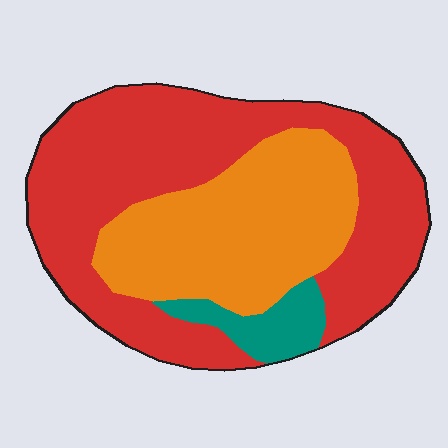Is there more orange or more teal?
Orange.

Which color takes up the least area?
Teal, at roughly 5%.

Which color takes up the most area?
Red, at roughly 55%.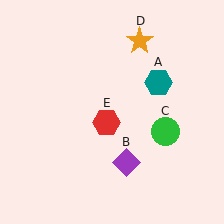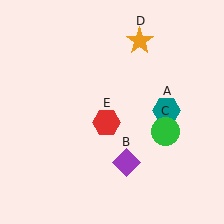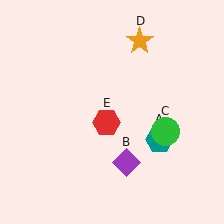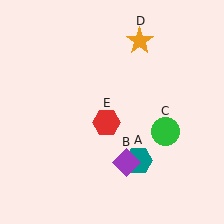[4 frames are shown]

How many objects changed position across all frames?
1 object changed position: teal hexagon (object A).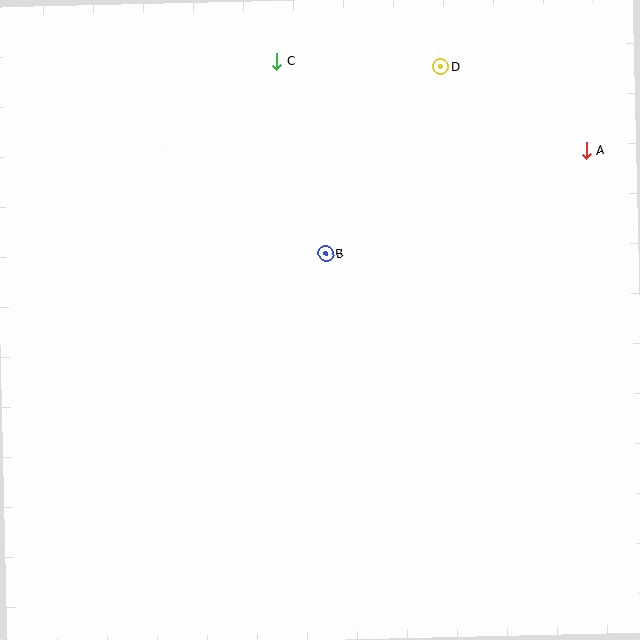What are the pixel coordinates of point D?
Point D is at (441, 67).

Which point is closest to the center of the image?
Point B at (326, 254) is closest to the center.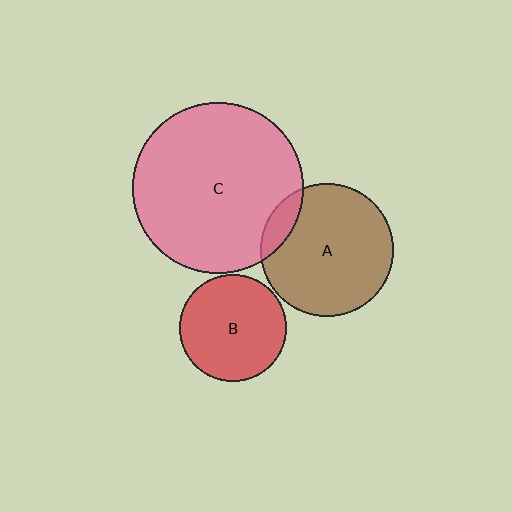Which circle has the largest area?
Circle C (pink).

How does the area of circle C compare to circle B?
Approximately 2.6 times.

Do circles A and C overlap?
Yes.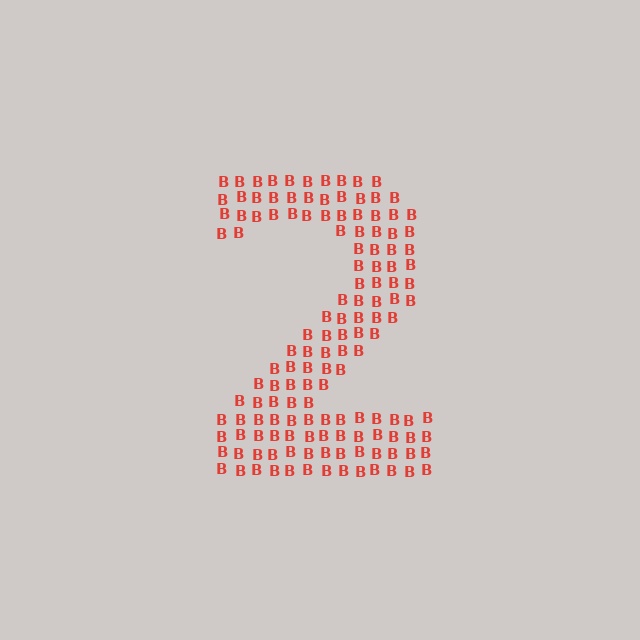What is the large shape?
The large shape is the digit 2.